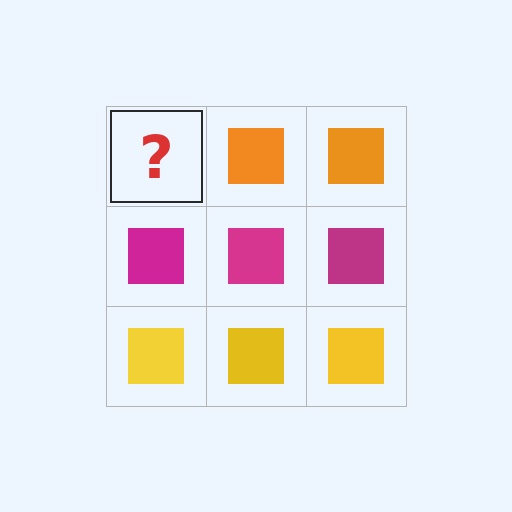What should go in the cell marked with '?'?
The missing cell should contain an orange square.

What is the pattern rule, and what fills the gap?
The rule is that each row has a consistent color. The gap should be filled with an orange square.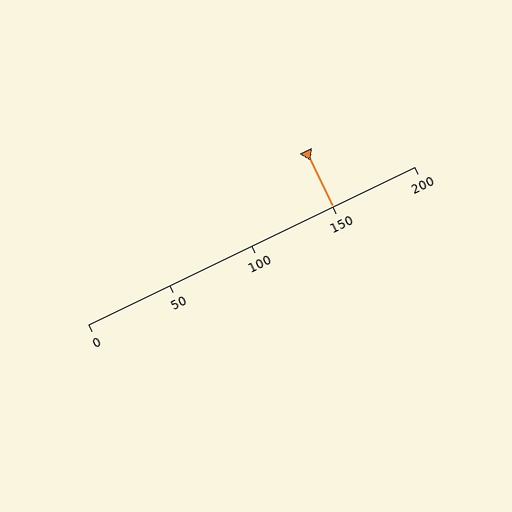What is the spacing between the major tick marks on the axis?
The major ticks are spaced 50 apart.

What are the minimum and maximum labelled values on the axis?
The axis runs from 0 to 200.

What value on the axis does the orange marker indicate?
The marker indicates approximately 150.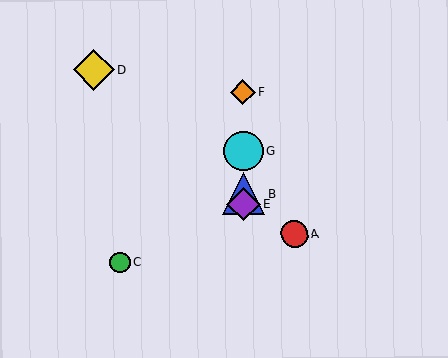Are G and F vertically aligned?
Yes, both are at x≈243.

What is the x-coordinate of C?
Object C is at x≈120.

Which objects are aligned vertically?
Objects B, E, F, G are aligned vertically.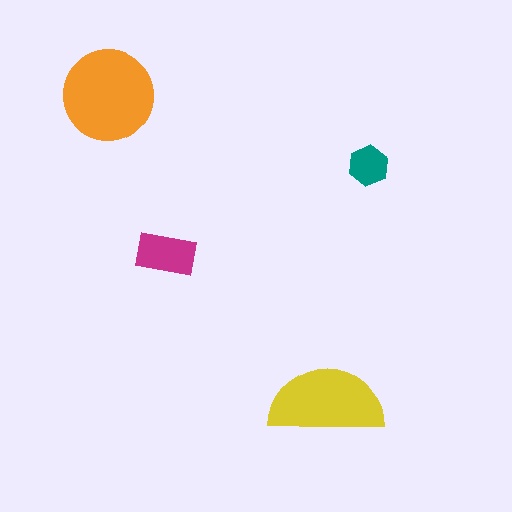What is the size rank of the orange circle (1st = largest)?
1st.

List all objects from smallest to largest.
The teal hexagon, the magenta rectangle, the yellow semicircle, the orange circle.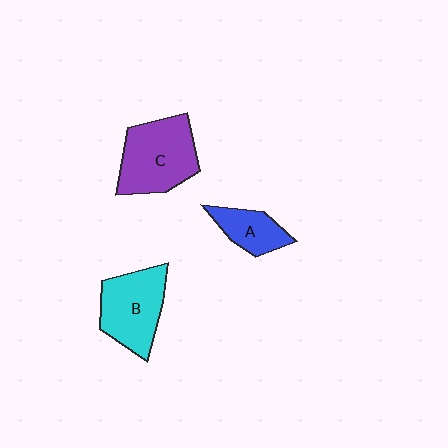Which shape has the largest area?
Shape C (purple).